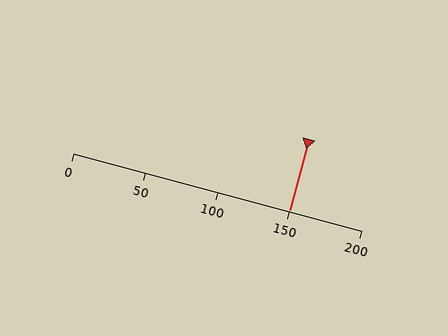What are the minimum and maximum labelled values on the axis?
The axis runs from 0 to 200.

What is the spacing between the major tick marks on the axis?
The major ticks are spaced 50 apart.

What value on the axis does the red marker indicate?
The marker indicates approximately 150.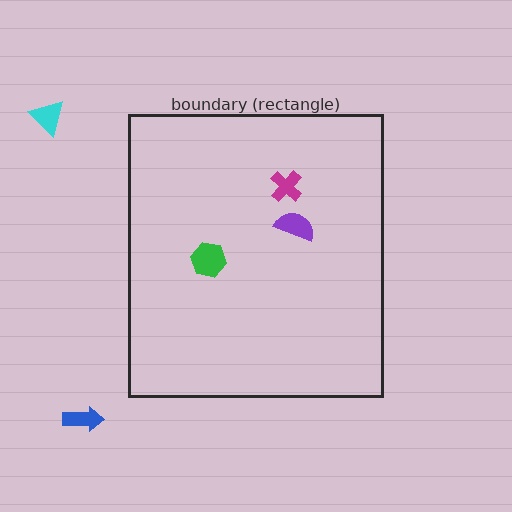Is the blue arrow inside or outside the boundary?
Outside.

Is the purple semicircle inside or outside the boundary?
Inside.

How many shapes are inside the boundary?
3 inside, 2 outside.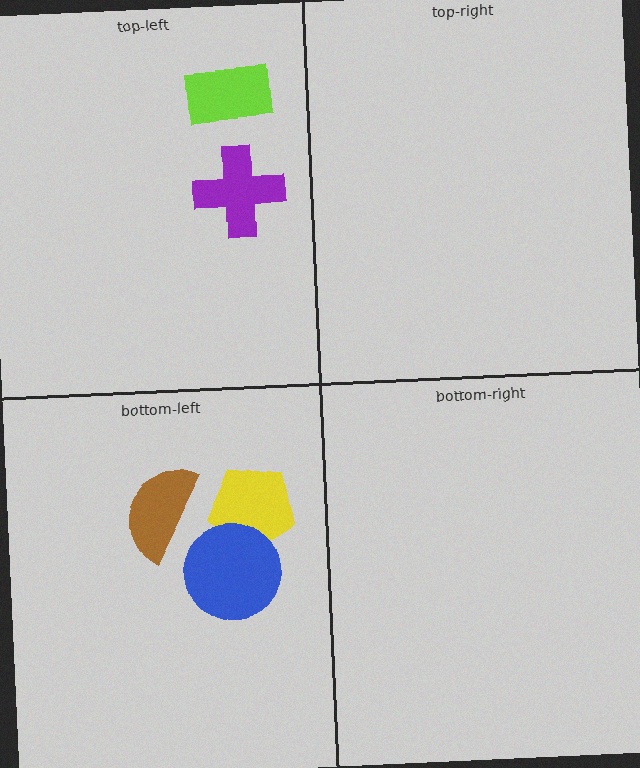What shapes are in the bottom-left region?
The yellow pentagon, the brown semicircle, the blue circle.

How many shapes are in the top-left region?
2.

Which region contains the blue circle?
The bottom-left region.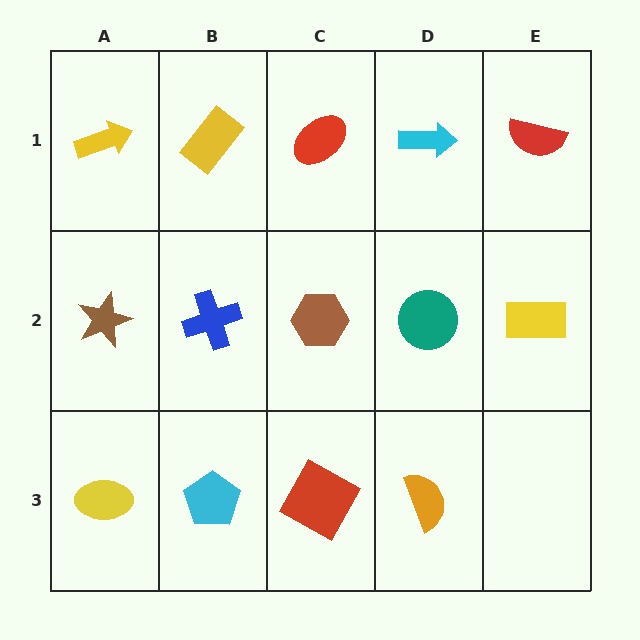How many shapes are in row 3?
4 shapes.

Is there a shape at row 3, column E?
No, that cell is empty.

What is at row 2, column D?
A teal circle.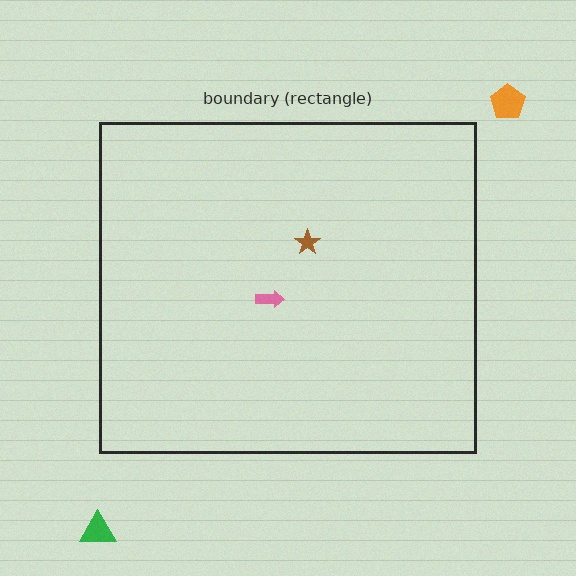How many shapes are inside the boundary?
2 inside, 2 outside.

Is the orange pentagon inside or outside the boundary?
Outside.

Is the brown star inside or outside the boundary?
Inside.